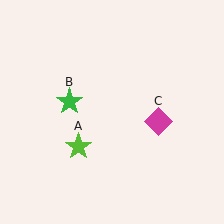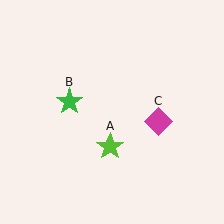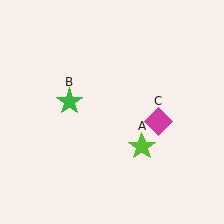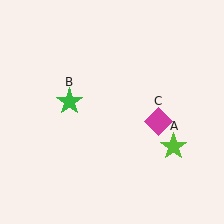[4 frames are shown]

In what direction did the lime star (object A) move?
The lime star (object A) moved right.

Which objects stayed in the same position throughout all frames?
Green star (object B) and magenta diamond (object C) remained stationary.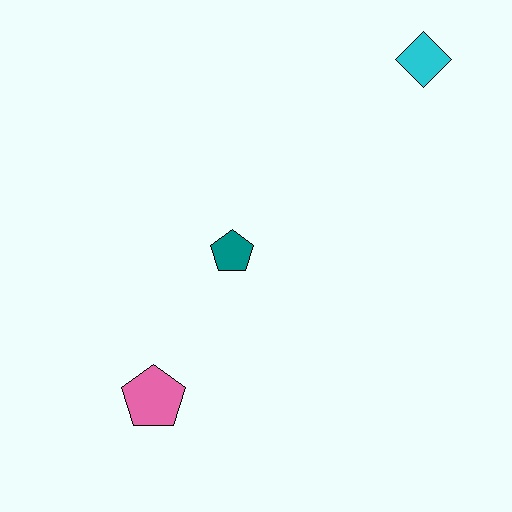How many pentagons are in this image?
There are 2 pentagons.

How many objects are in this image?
There are 3 objects.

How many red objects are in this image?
There are no red objects.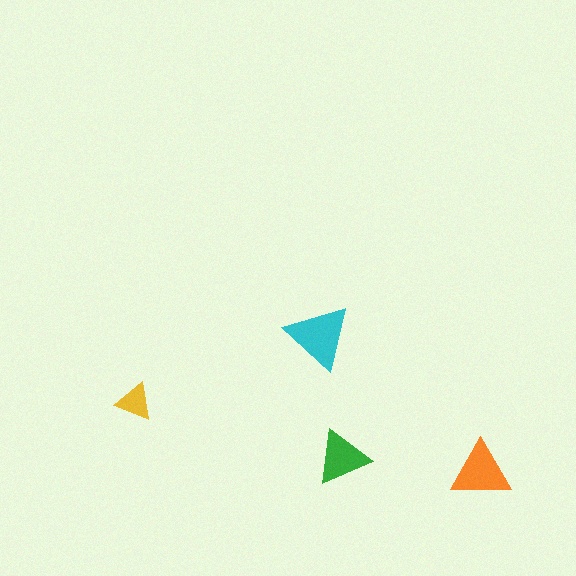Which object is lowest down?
The orange triangle is bottommost.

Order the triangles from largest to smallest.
the cyan one, the orange one, the green one, the yellow one.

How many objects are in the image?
There are 4 objects in the image.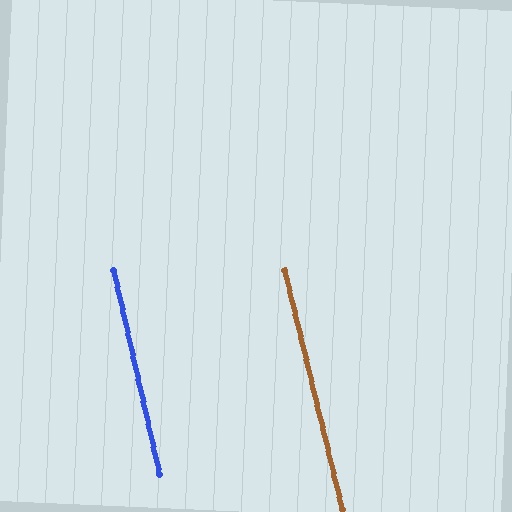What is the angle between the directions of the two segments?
Approximately 1 degree.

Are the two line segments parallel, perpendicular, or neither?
Parallel — their directions differ by only 0.9°.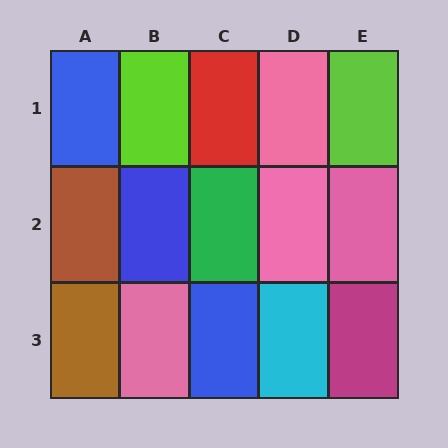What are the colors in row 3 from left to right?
Brown, pink, blue, cyan, magenta.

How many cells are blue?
3 cells are blue.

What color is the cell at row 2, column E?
Pink.